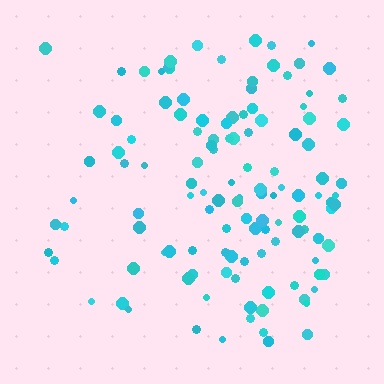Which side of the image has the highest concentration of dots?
The right.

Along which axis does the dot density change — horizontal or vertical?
Horizontal.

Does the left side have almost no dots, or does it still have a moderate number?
Still a moderate number, just noticeably fewer than the right.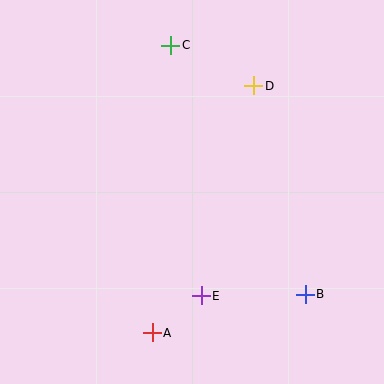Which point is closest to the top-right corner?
Point D is closest to the top-right corner.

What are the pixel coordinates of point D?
Point D is at (254, 86).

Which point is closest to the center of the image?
Point E at (201, 296) is closest to the center.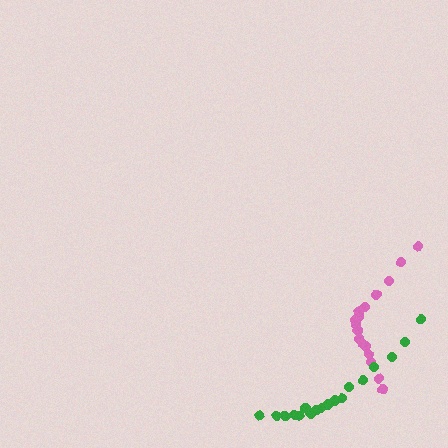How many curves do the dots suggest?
There are 2 distinct paths.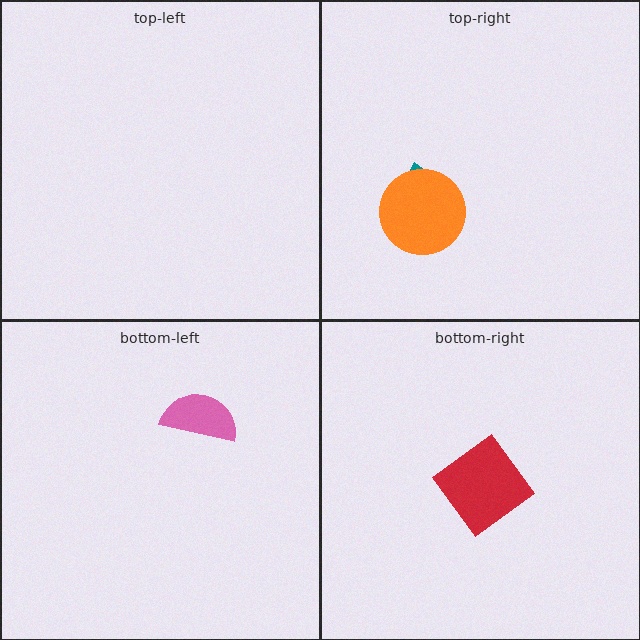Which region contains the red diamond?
The bottom-right region.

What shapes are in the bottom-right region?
The red diamond.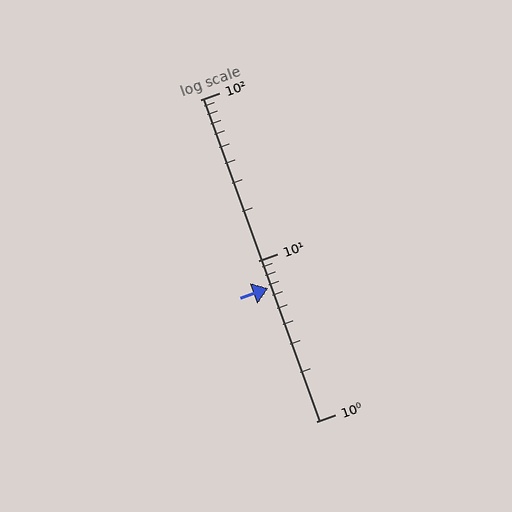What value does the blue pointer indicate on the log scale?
The pointer indicates approximately 6.7.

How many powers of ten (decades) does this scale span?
The scale spans 2 decades, from 1 to 100.